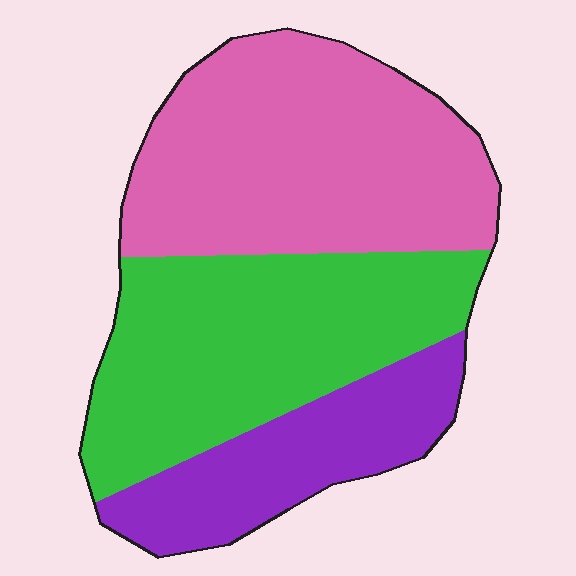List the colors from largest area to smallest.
From largest to smallest: pink, green, purple.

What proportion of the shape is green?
Green covers about 35% of the shape.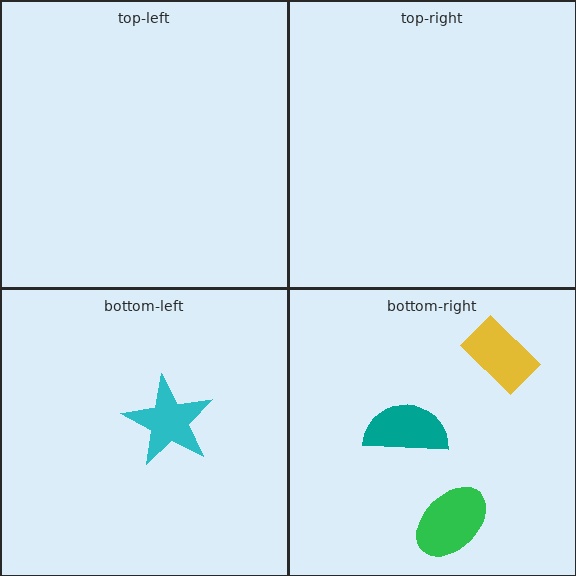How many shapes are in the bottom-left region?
1.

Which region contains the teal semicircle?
The bottom-right region.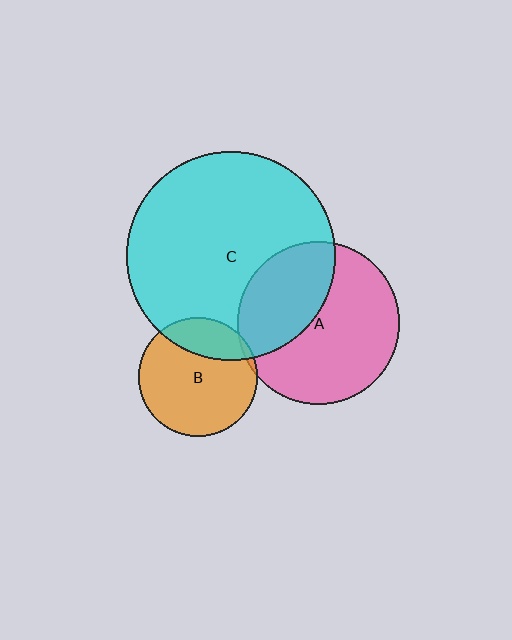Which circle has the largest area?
Circle C (cyan).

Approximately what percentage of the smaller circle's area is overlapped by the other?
Approximately 35%.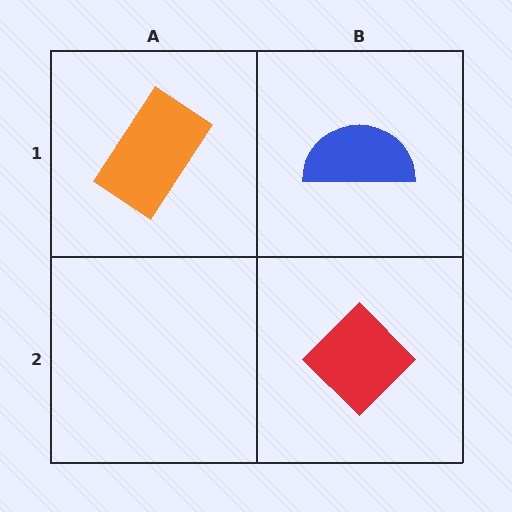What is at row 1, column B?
A blue semicircle.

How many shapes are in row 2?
1 shape.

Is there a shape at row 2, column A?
No, that cell is empty.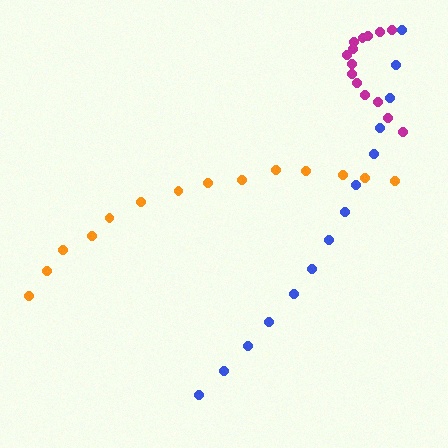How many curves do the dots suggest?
There are 3 distinct paths.